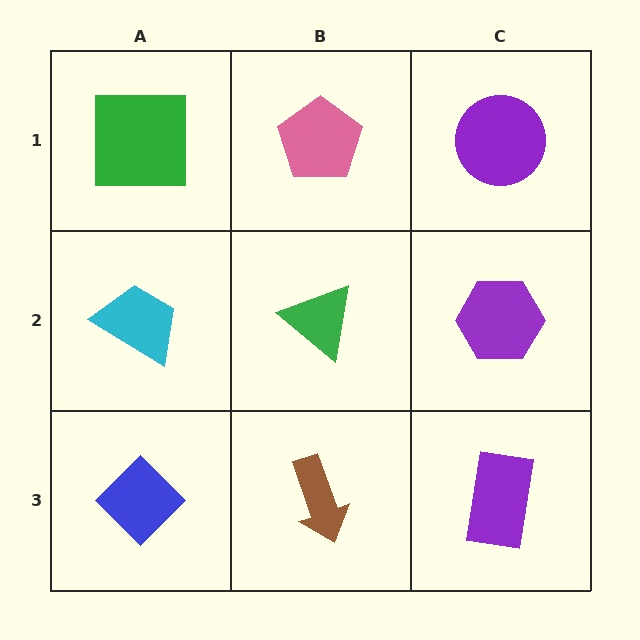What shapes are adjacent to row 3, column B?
A green triangle (row 2, column B), a blue diamond (row 3, column A), a purple rectangle (row 3, column C).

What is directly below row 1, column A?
A cyan trapezoid.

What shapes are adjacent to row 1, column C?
A purple hexagon (row 2, column C), a pink pentagon (row 1, column B).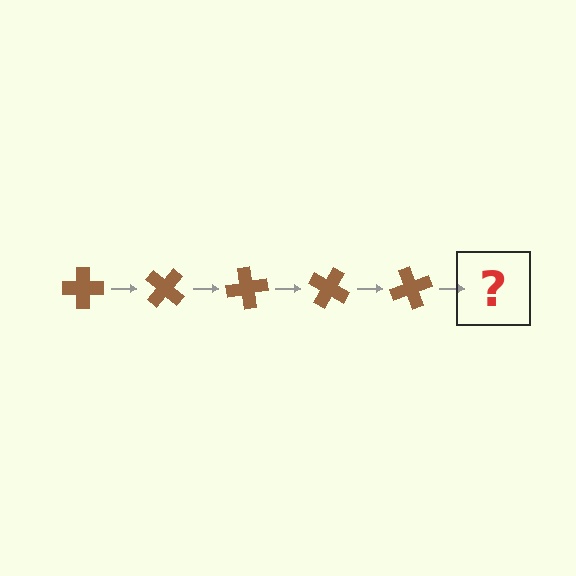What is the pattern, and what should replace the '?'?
The pattern is that the cross rotates 40 degrees each step. The '?' should be a brown cross rotated 200 degrees.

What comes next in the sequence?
The next element should be a brown cross rotated 200 degrees.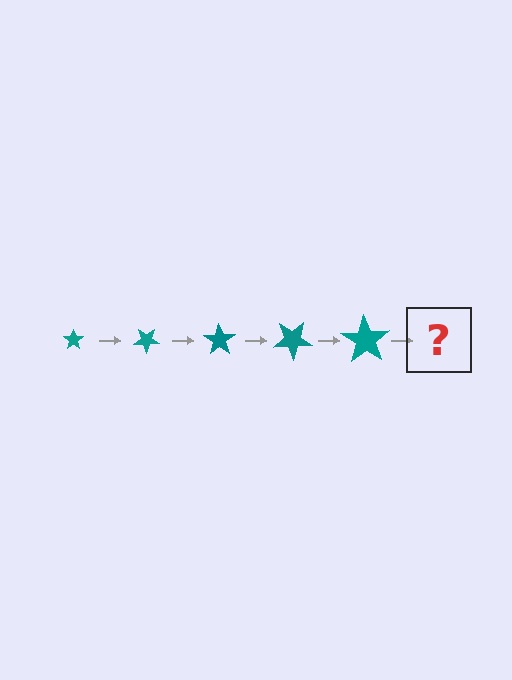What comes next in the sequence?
The next element should be a star, larger than the previous one and rotated 175 degrees from the start.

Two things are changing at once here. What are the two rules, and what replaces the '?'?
The two rules are that the star grows larger each step and it rotates 35 degrees each step. The '?' should be a star, larger than the previous one and rotated 175 degrees from the start.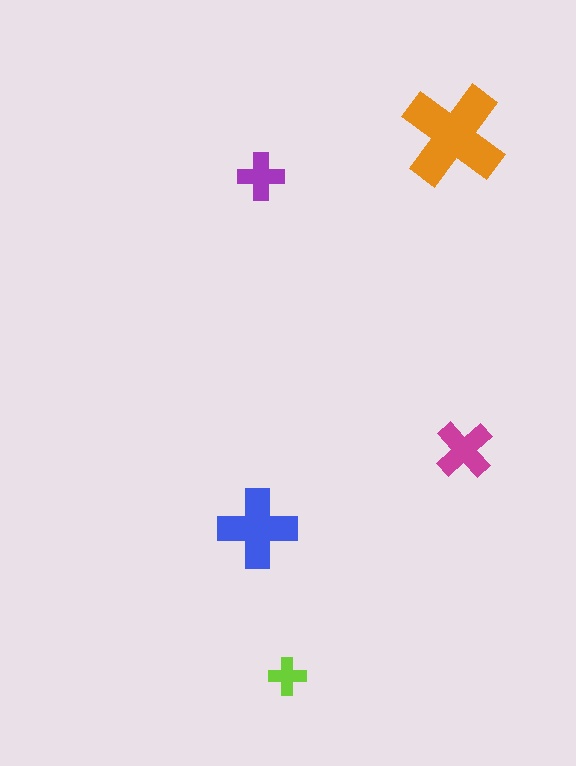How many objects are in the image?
There are 5 objects in the image.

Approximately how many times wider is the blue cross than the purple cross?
About 1.5 times wider.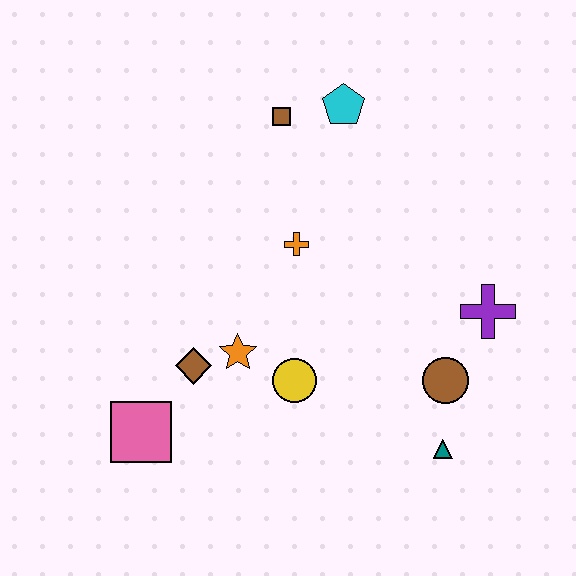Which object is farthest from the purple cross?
The pink square is farthest from the purple cross.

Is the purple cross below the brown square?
Yes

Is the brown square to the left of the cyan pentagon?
Yes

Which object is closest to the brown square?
The cyan pentagon is closest to the brown square.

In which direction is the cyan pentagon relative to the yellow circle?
The cyan pentagon is above the yellow circle.